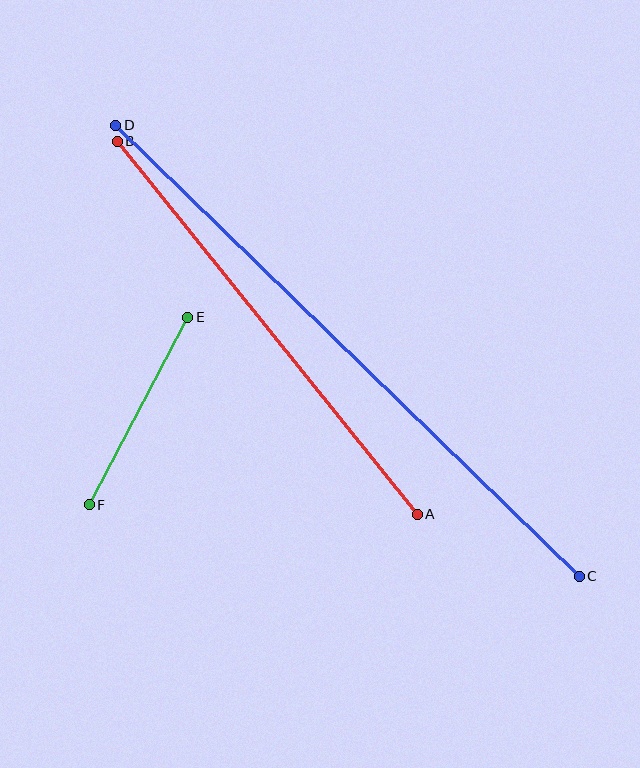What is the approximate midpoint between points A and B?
The midpoint is at approximately (267, 328) pixels.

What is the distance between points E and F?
The distance is approximately 212 pixels.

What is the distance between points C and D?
The distance is approximately 647 pixels.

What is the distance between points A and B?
The distance is approximately 479 pixels.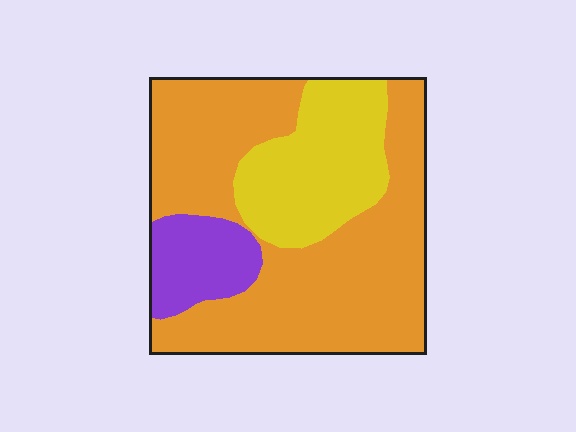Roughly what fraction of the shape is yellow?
Yellow takes up less than a quarter of the shape.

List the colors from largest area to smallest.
From largest to smallest: orange, yellow, purple.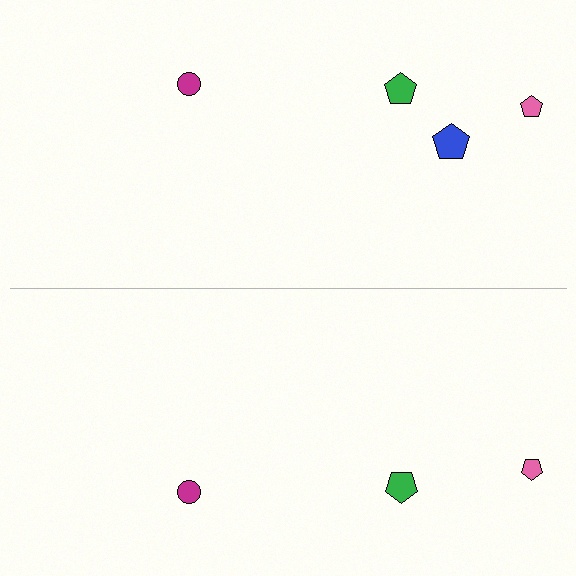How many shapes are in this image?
There are 7 shapes in this image.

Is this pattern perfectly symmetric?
No, the pattern is not perfectly symmetric. A blue pentagon is missing from the bottom side.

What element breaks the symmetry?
A blue pentagon is missing from the bottom side.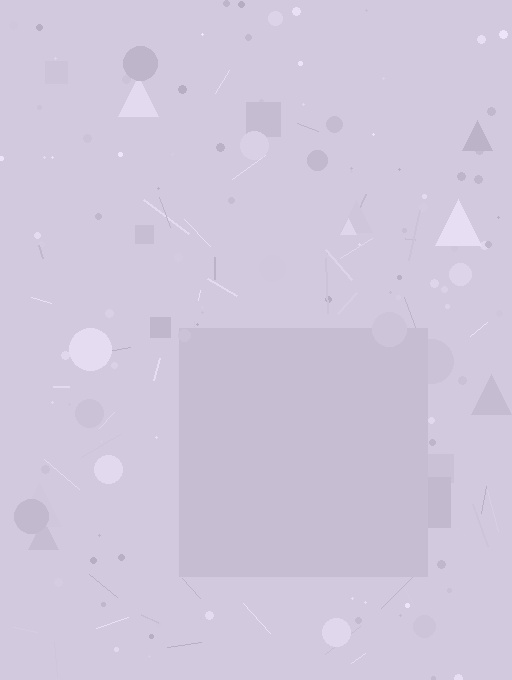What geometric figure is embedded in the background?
A square is embedded in the background.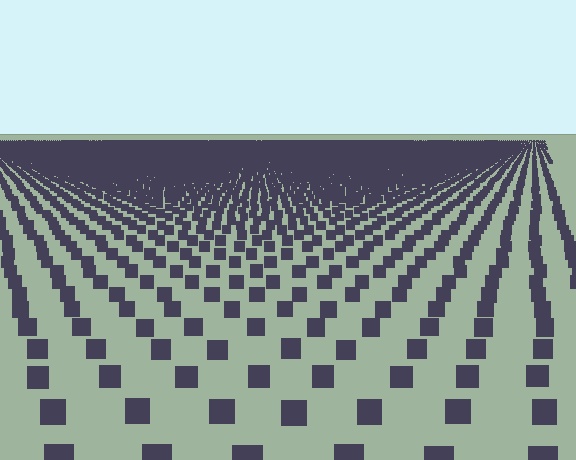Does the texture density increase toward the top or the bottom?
Density increases toward the top.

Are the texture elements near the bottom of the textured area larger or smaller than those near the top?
Larger. Near the bottom, elements are closer to the viewer and appear at a bigger on-screen size.